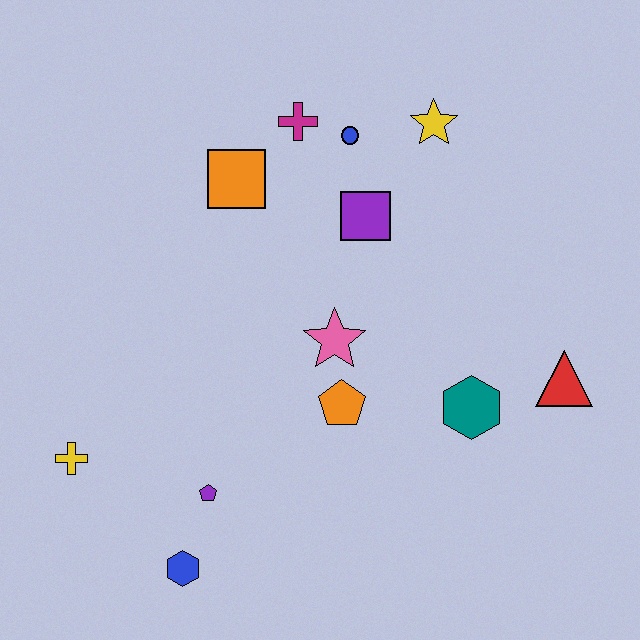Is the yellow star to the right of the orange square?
Yes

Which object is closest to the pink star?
The orange pentagon is closest to the pink star.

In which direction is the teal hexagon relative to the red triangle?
The teal hexagon is to the left of the red triangle.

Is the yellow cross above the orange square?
No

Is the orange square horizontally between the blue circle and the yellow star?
No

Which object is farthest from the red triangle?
The yellow cross is farthest from the red triangle.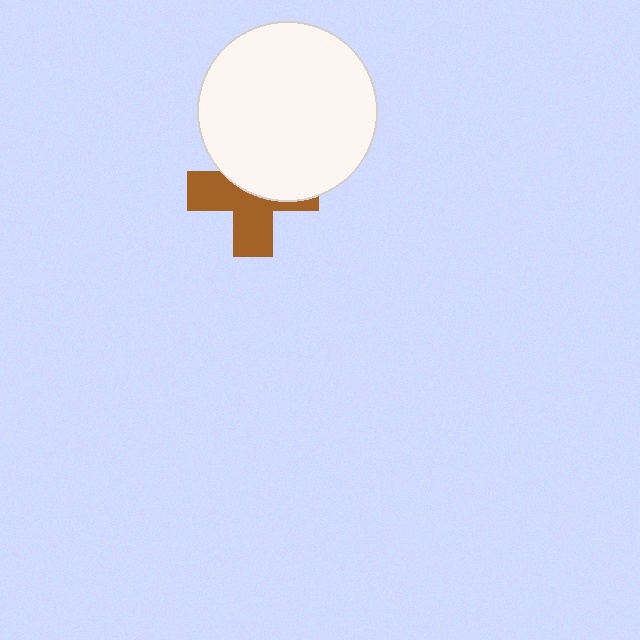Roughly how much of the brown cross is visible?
About half of it is visible (roughly 54%).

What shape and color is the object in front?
The object in front is a white circle.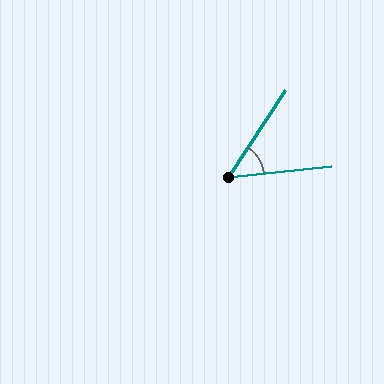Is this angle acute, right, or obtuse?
It is acute.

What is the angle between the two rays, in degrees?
Approximately 51 degrees.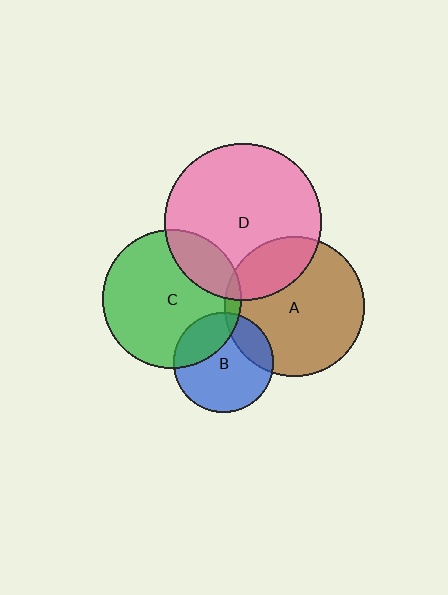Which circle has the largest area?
Circle D (pink).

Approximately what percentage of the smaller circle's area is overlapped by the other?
Approximately 25%.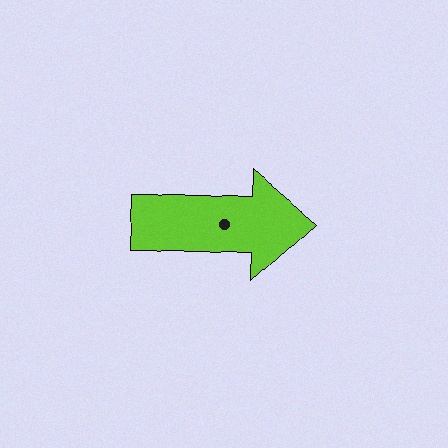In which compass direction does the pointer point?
East.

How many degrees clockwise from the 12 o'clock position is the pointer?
Approximately 89 degrees.